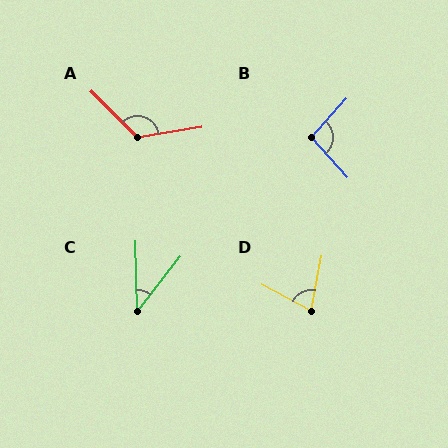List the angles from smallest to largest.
C (39°), D (73°), B (96°), A (126°).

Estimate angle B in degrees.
Approximately 96 degrees.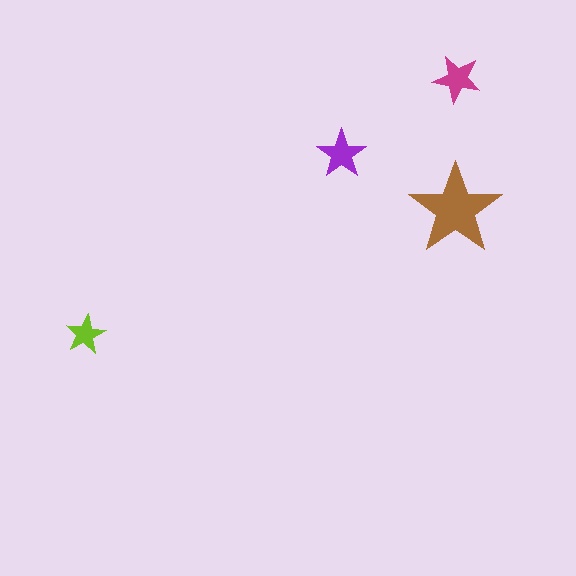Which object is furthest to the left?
The lime star is leftmost.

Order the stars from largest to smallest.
the brown one, the purple one, the magenta one, the lime one.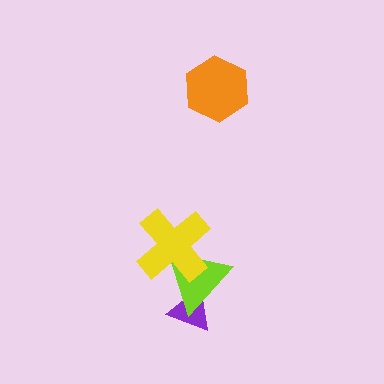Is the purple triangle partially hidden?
Yes, it is partially covered by another shape.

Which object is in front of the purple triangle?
The lime triangle is in front of the purple triangle.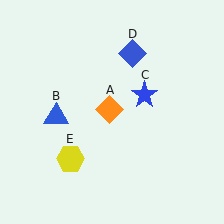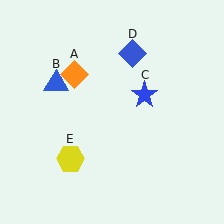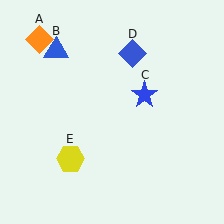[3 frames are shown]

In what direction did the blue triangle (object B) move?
The blue triangle (object B) moved up.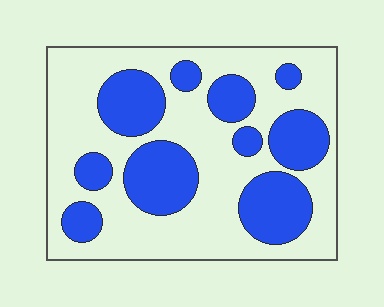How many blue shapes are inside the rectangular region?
10.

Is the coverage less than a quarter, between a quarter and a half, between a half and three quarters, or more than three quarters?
Between a quarter and a half.